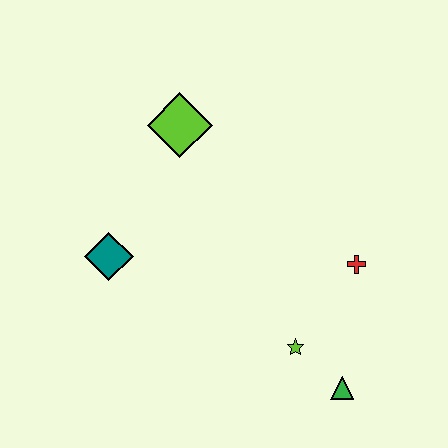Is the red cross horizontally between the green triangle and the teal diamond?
No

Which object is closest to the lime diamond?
The teal diamond is closest to the lime diamond.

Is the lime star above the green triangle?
Yes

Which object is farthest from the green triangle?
The lime diamond is farthest from the green triangle.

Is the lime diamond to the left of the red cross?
Yes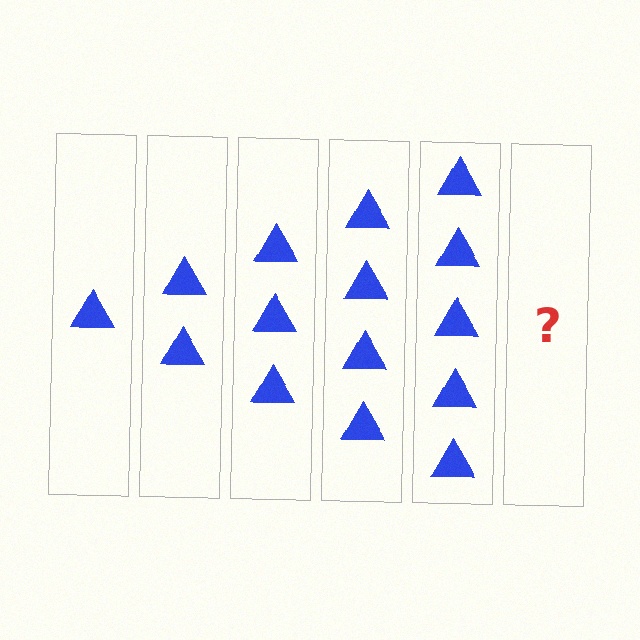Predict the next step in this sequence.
The next step is 6 triangles.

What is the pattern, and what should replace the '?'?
The pattern is that each step adds one more triangle. The '?' should be 6 triangles.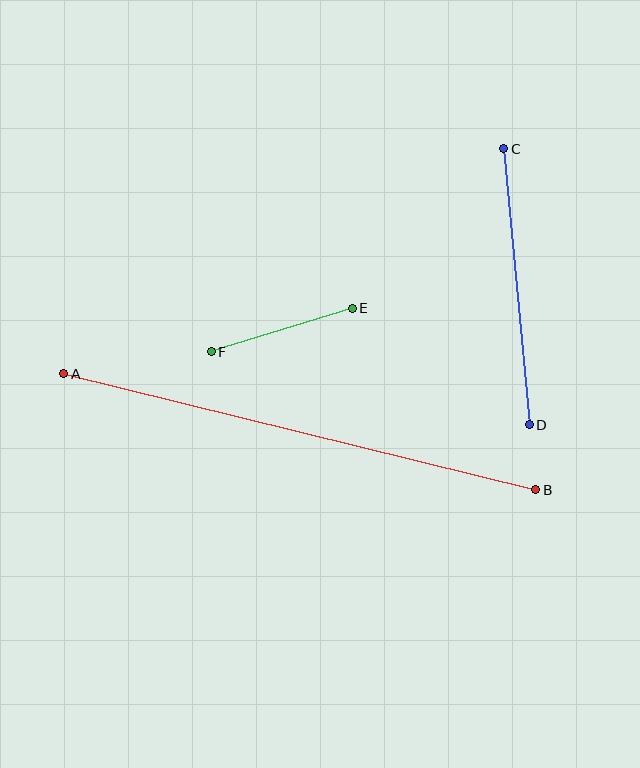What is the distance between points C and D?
The distance is approximately 277 pixels.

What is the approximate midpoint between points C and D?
The midpoint is at approximately (516, 287) pixels.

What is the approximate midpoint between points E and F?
The midpoint is at approximately (282, 330) pixels.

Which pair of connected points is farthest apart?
Points A and B are farthest apart.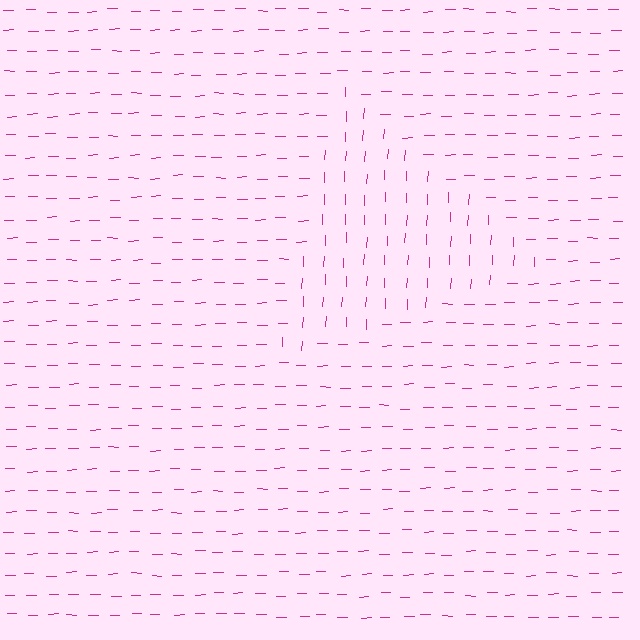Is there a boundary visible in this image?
Yes, there is a texture boundary formed by a change in line orientation.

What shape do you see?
I see a triangle.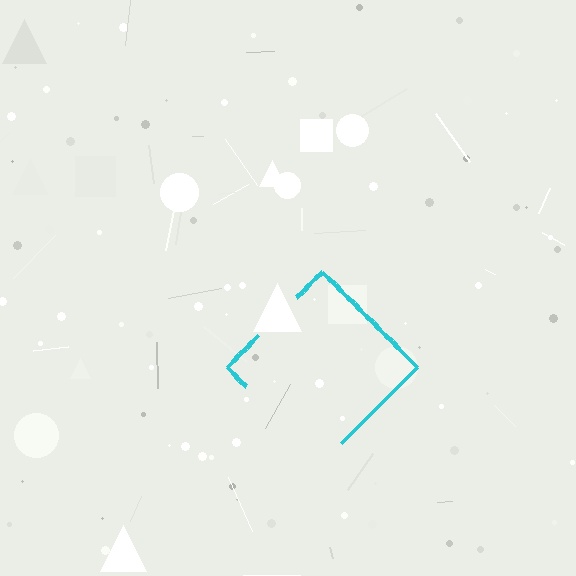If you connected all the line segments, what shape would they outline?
They would outline a diamond.